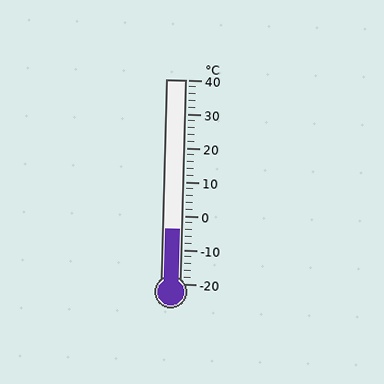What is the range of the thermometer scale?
The thermometer scale ranges from -20°C to 40°C.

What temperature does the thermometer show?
The thermometer shows approximately -4°C.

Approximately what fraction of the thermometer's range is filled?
The thermometer is filled to approximately 25% of its range.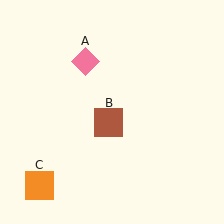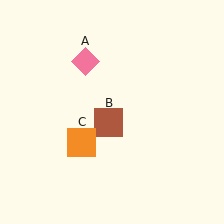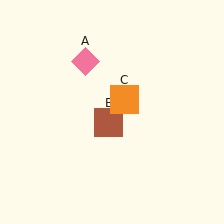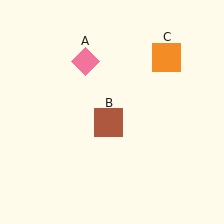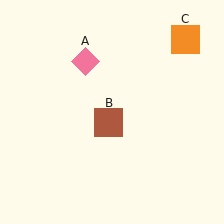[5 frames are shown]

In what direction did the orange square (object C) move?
The orange square (object C) moved up and to the right.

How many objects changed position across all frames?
1 object changed position: orange square (object C).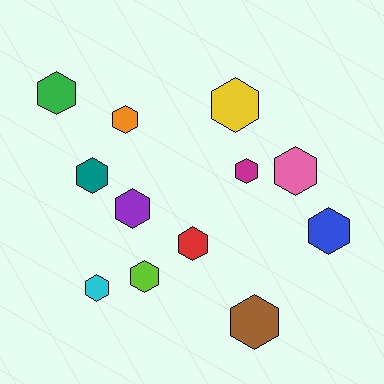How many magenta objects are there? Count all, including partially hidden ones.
There is 1 magenta object.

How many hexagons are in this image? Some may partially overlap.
There are 12 hexagons.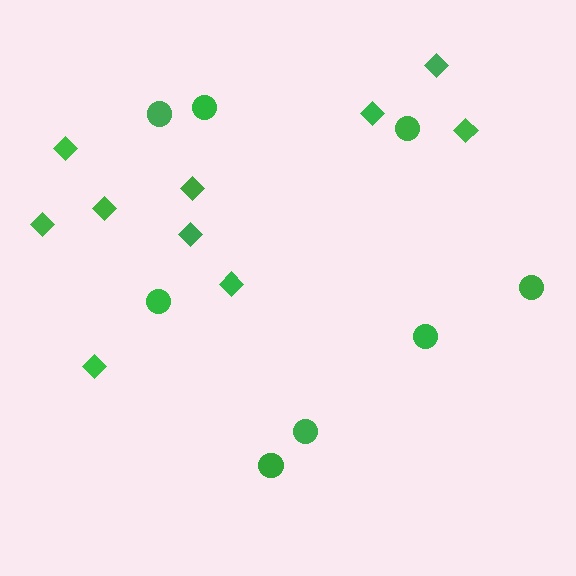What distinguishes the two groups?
There are 2 groups: one group of diamonds (10) and one group of circles (8).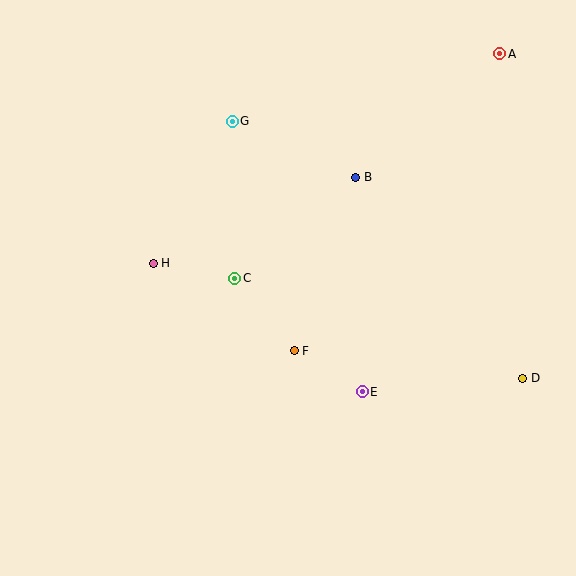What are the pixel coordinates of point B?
Point B is at (356, 177).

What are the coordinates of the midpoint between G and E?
The midpoint between G and E is at (297, 256).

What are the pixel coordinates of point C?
Point C is at (235, 278).